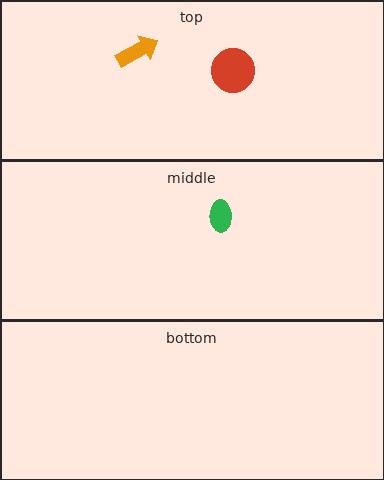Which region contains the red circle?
The top region.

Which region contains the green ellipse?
The middle region.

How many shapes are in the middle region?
1.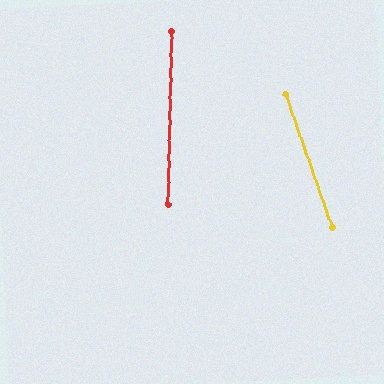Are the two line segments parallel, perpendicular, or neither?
Neither parallel nor perpendicular — they differ by about 21°.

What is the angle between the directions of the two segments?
Approximately 21 degrees.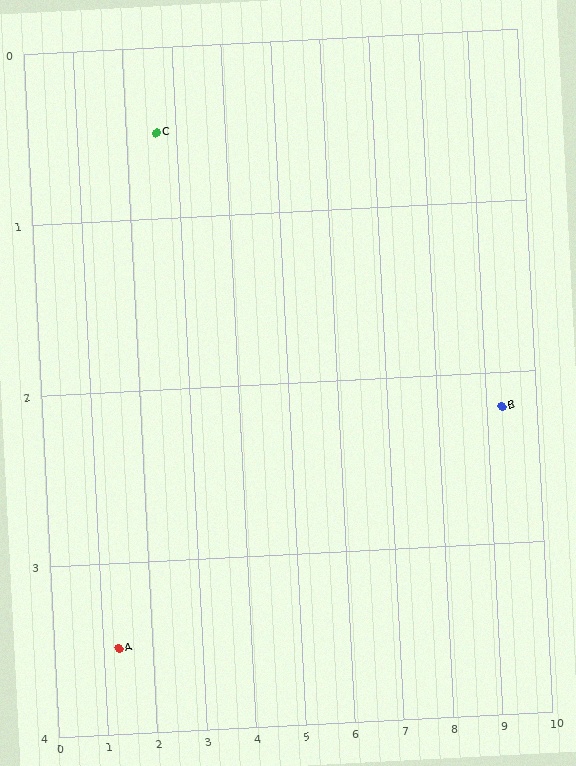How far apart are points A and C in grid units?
Points A and C are about 3.3 grid units apart.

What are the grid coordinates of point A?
Point A is at approximately (1.3, 3.5).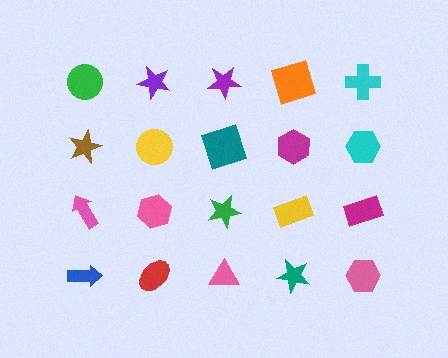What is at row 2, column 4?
A magenta hexagon.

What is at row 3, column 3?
A green star.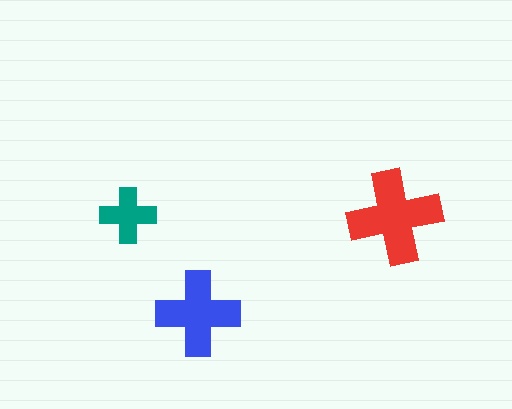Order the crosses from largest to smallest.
the red one, the blue one, the teal one.